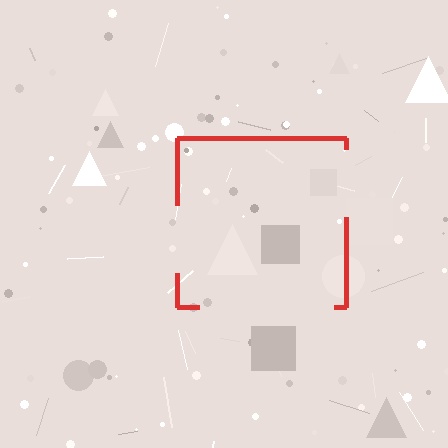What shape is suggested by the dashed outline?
The dashed outline suggests a square.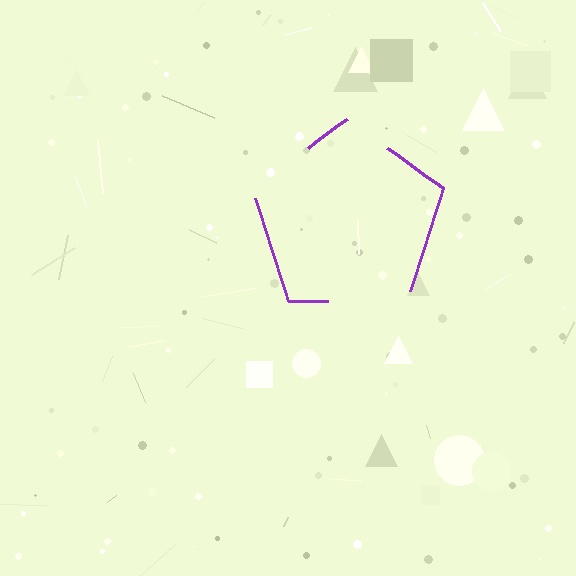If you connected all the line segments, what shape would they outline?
They would outline a pentagon.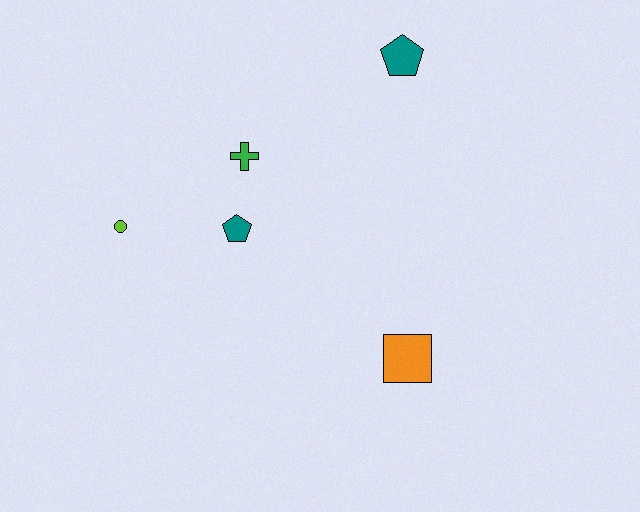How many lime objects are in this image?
There is 1 lime object.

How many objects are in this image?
There are 5 objects.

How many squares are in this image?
There is 1 square.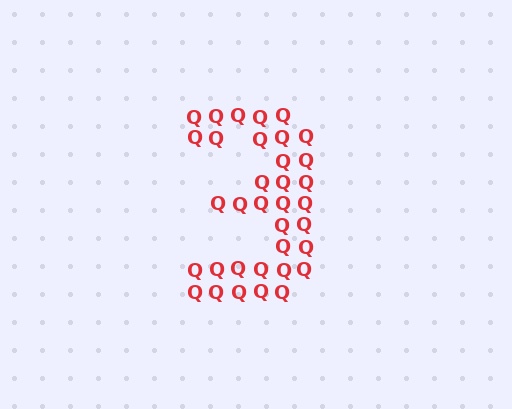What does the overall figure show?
The overall figure shows the digit 3.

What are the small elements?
The small elements are letter Q's.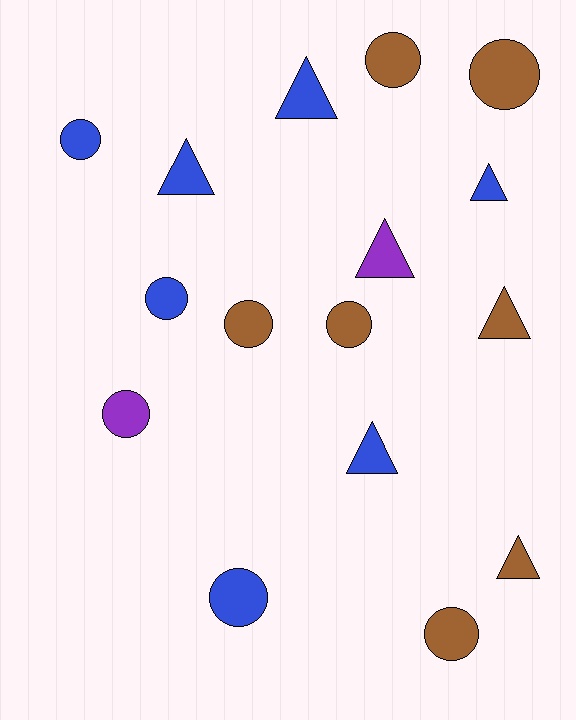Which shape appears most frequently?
Circle, with 9 objects.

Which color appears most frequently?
Blue, with 7 objects.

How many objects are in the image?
There are 16 objects.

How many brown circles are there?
There are 5 brown circles.